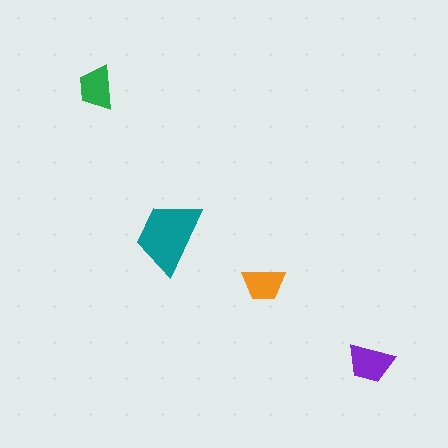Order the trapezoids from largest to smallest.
the teal one, the purple one, the green one, the orange one.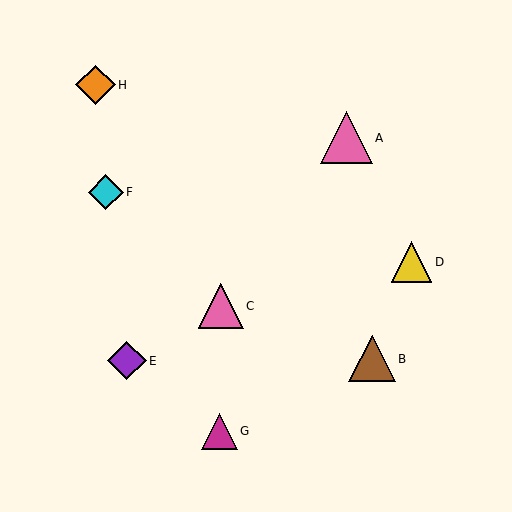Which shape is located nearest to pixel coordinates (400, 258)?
The yellow triangle (labeled D) at (412, 262) is nearest to that location.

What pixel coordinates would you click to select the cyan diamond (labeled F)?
Click at (106, 192) to select the cyan diamond F.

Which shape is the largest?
The pink triangle (labeled A) is the largest.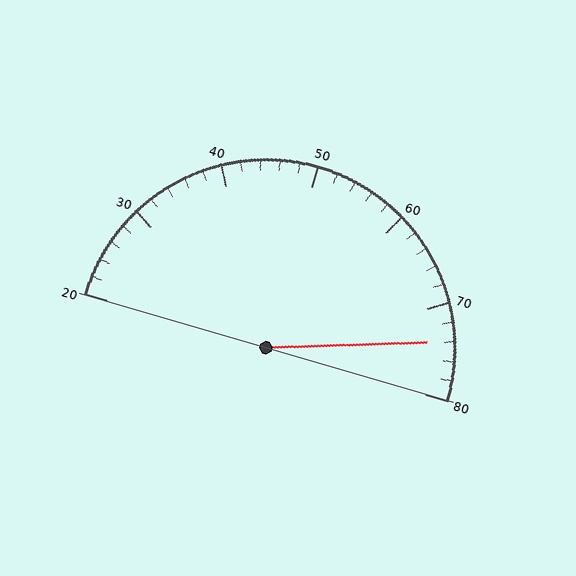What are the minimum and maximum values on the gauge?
The gauge ranges from 20 to 80.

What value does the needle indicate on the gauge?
The needle indicates approximately 74.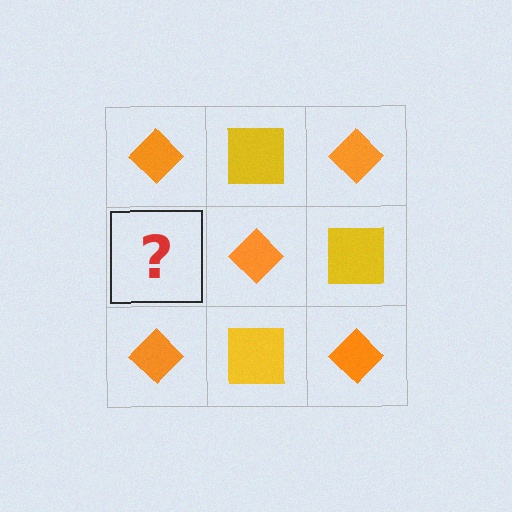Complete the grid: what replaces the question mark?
The question mark should be replaced with a yellow square.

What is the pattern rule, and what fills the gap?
The rule is that it alternates orange diamond and yellow square in a checkerboard pattern. The gap should be filled with a yellow square.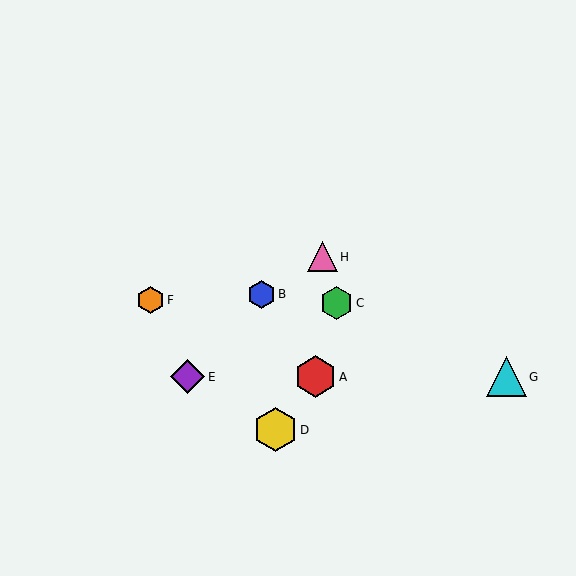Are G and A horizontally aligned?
Yes, both are at y≈377.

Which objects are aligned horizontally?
Objects A, E, G are aligned horizontally.